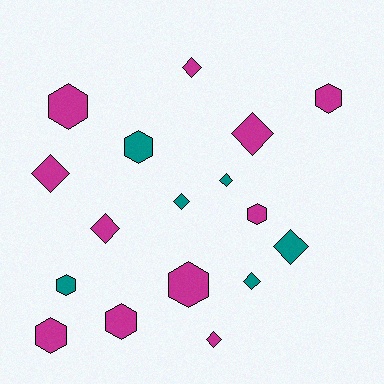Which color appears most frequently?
Magenta, with 11 objects.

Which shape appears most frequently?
Diamond, with 9 objects.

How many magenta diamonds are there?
There are 5 magenta diamonds.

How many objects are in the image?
There are 17 objects.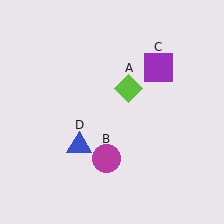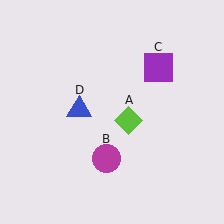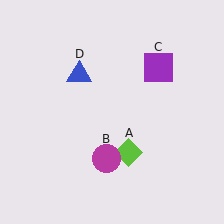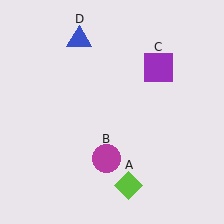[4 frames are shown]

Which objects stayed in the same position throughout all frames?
Magenta circle (object B) and purple square (object C) remained stationary.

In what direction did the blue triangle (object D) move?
The blue triangle (object D) moved up.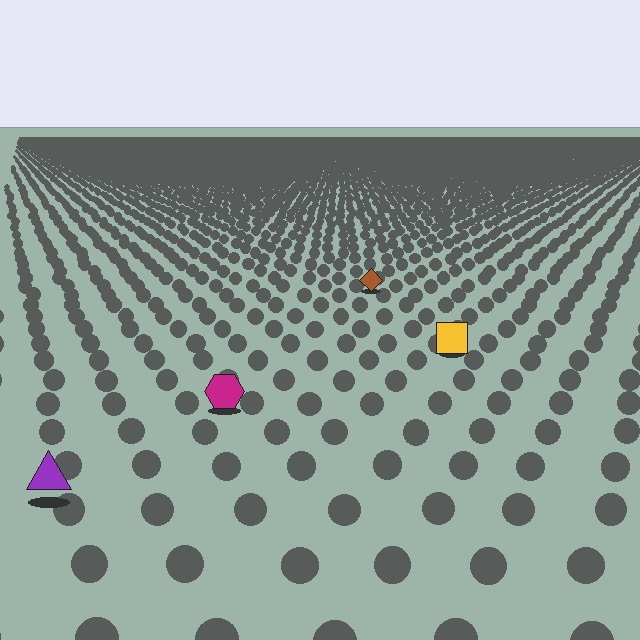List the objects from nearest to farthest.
From nearest to farthest: the purple triangle, the magenta hexagon, the yellow square, the brown diamond.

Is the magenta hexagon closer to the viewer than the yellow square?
Yes. The magenta hexagon is closer — you can tell from the texture gradient: the ground texture is coarser near it.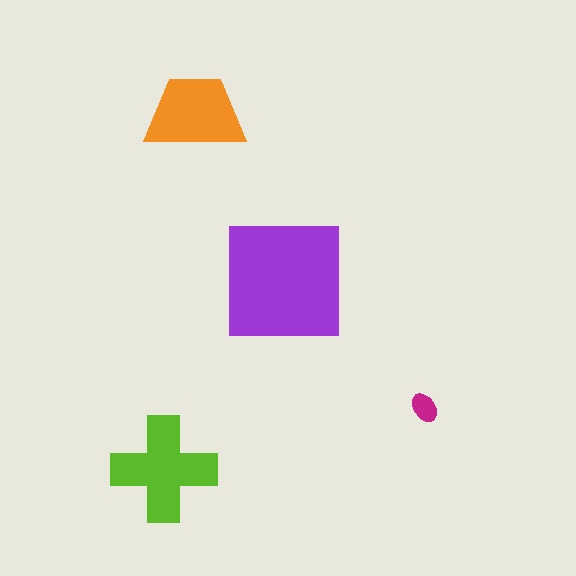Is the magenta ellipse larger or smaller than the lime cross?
Smaller.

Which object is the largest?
The purple square.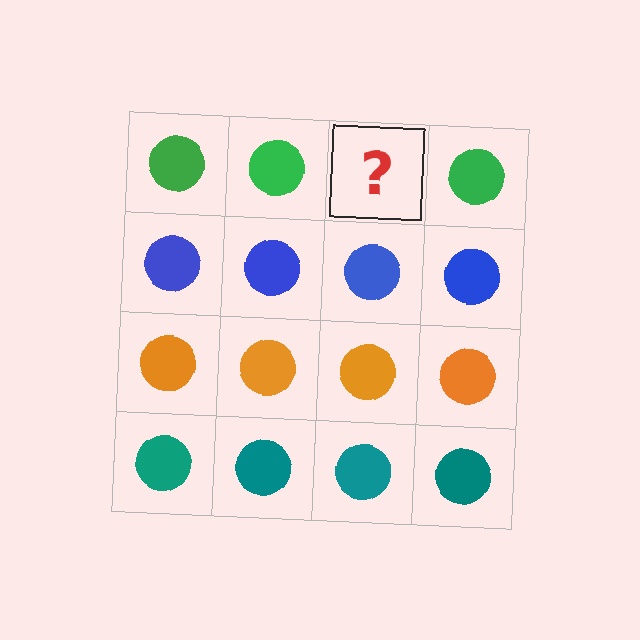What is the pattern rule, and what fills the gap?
The rule is that each row has a consistent color. The gap should be filled with a green circle.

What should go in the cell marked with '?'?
The missing cell should contain a green circle.